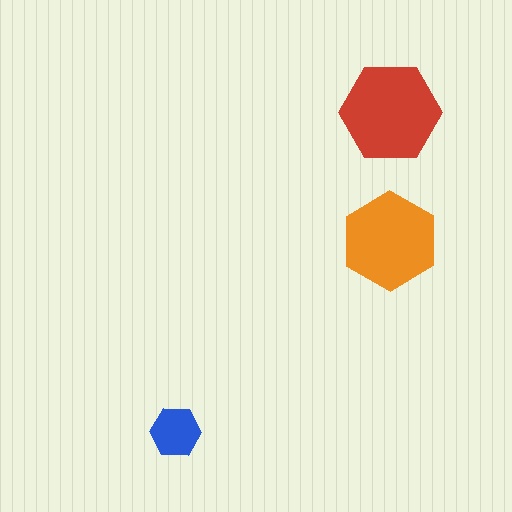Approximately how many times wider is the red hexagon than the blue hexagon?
About 2 times wider.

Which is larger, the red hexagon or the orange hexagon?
The red one.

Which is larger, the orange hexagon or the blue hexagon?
The orange one.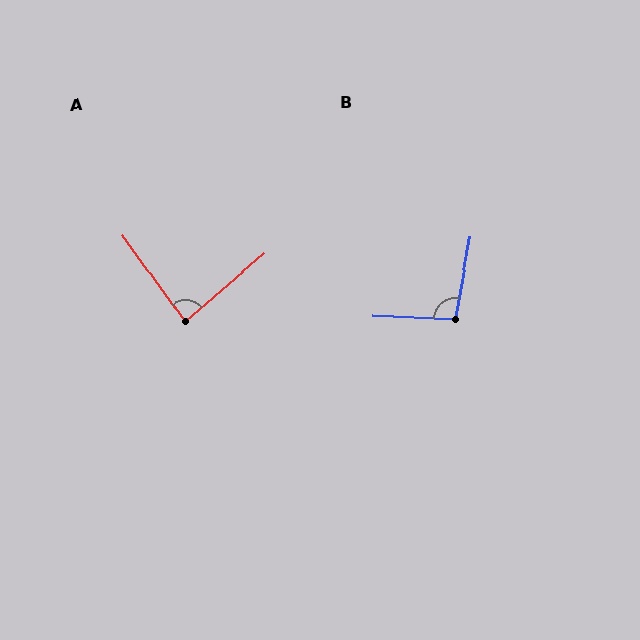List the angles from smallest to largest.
A (85°), B (98°).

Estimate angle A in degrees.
Approximately 85 degrees.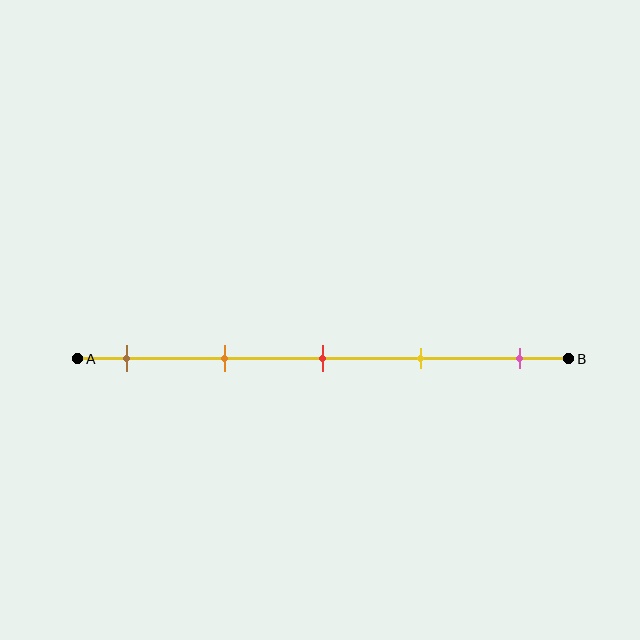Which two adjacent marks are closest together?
The red and yellow marks are the closest adjacent pair.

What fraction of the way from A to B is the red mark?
The red mark is approximately 50% (0.5) of the way from A to B.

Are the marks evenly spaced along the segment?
Yes, the marks are approximately evenly spaced.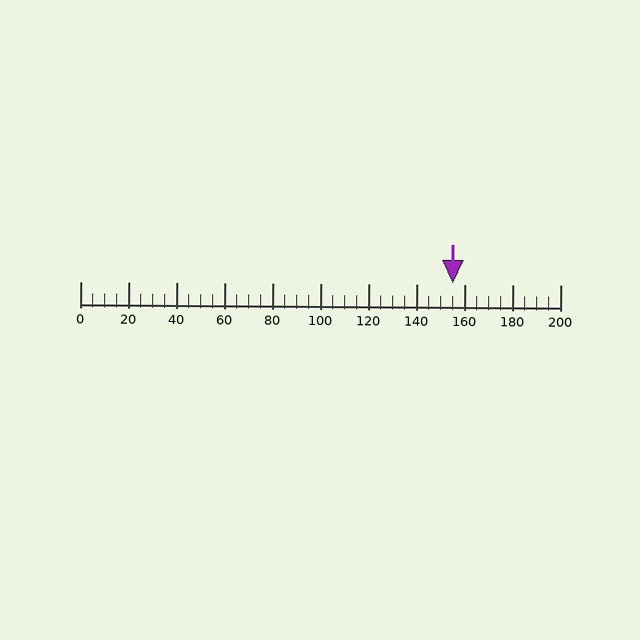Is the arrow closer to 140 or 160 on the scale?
The arrow is closer to 160.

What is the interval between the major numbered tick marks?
The major tick marks are spaced 20 units apart.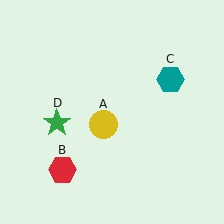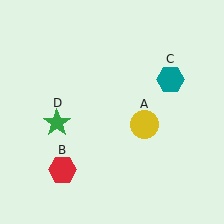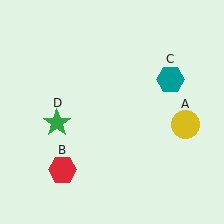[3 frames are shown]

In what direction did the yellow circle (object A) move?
The yellow circle (object A) moved right.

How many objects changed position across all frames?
1 object changed position: yellow circle (object A).